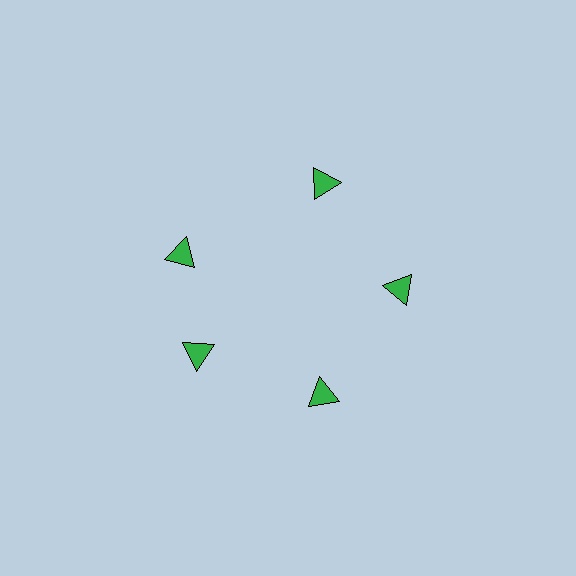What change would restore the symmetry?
The symmetry would be restored by rotating it back into even spacing with its neighbors so that all 5 triangles sit at equal angles and equal distance from the center.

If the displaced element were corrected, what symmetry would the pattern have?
It would have 5-fold rotational symmetry — the pattern would map onto itself every 72 degrees.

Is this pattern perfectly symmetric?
No. The 5 green triangles are arranged in a ring, but one element near the 10 o'clock position is rotated out of alignment along the ring, breaking the 5-fold rotational symmetry.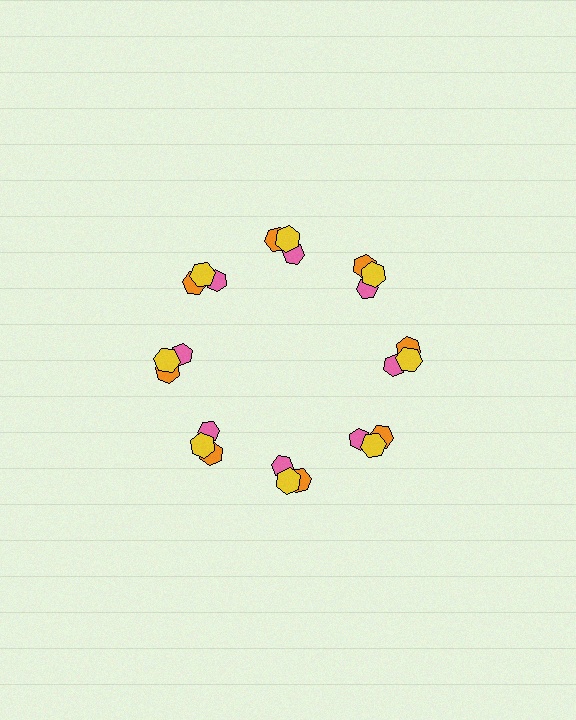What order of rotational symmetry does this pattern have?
This pattern has 8-fold rotational symmetry.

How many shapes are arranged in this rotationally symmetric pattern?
There are 24 shapes, arranged in 8 groups of 3.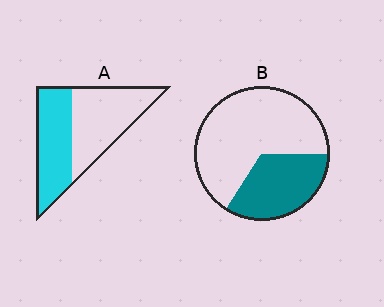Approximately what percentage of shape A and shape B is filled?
A is approximately 45% and B is approximately 35%.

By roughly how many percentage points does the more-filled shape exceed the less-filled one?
By roughly 10 percentage points (A over B).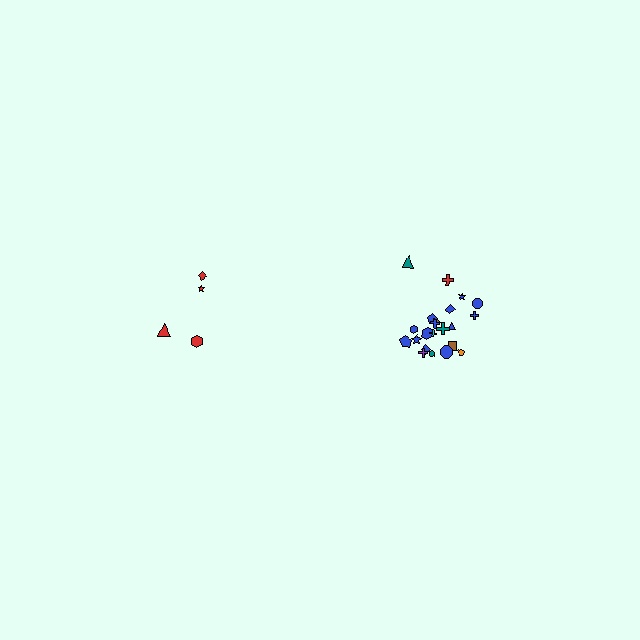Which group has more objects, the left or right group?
The right group.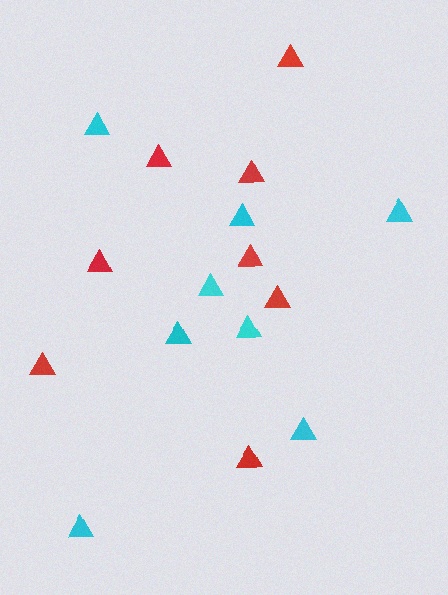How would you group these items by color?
There are 2 groups: one group of cyan triangles (8) and one group of red triangles (8).